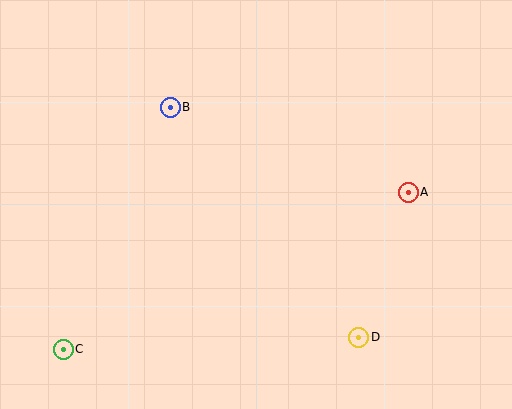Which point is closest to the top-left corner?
Point B is closest to the top-left corner.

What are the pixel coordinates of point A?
Point A is at (408, 192).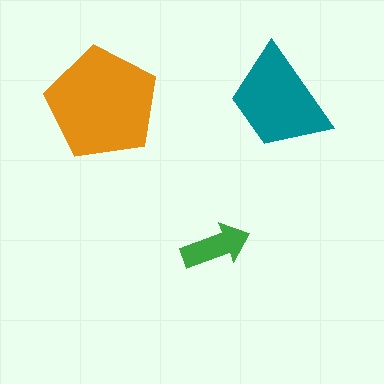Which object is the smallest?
The green arrow.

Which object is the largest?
The orange pentagon.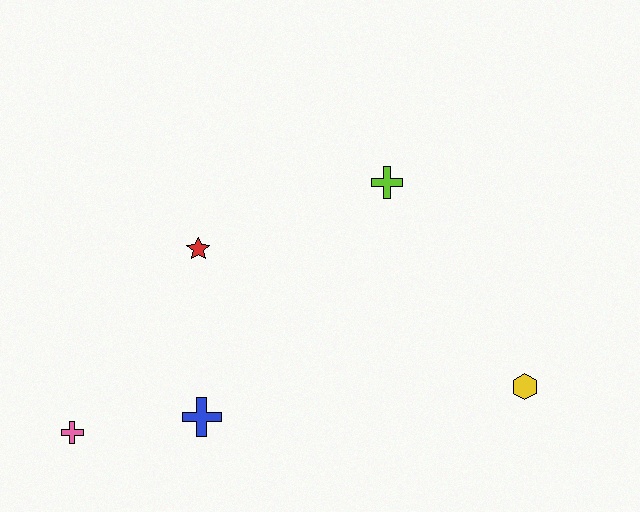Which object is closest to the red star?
The blue cross is closest to the red star.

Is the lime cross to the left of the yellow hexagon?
Yes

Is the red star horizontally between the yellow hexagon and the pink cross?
Yes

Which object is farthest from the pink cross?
The yellow hexagon is farthest from the pink cross.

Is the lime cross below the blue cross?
No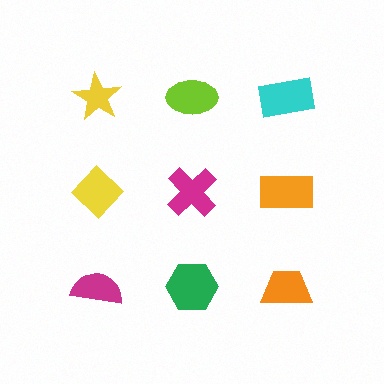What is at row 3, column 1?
A magenta semicircle.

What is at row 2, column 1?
A yellow diamond.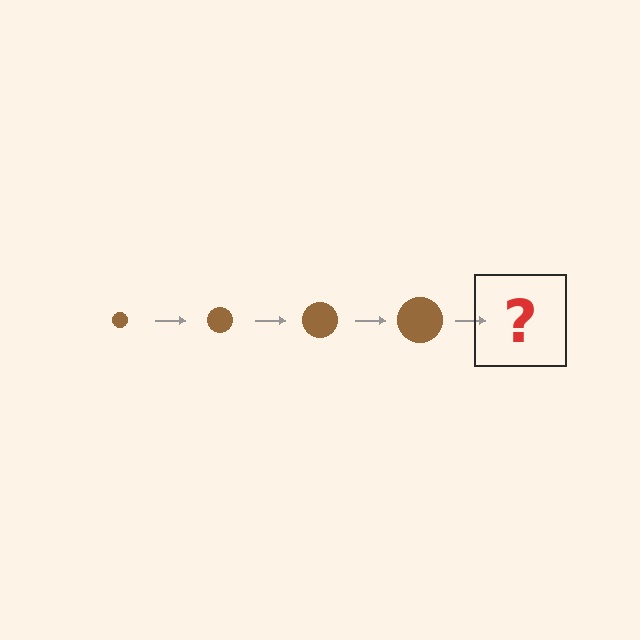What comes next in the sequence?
The next element should be a brown circle, larger than the previous one.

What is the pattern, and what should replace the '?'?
The pattern is that the circle gets progressively larger each step. The '?' should be a brown circle, larger than the previous one.